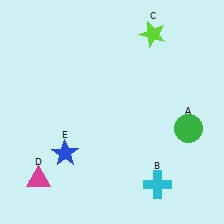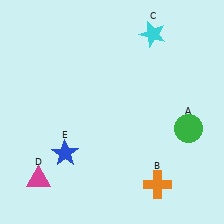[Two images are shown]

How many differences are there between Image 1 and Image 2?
There are 2 differences between the two images.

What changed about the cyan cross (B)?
In Image 1, B is cyan. In Image 2, it changed to orange.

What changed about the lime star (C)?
In Image 1, C is lime. In Image 2, it changed to cyan.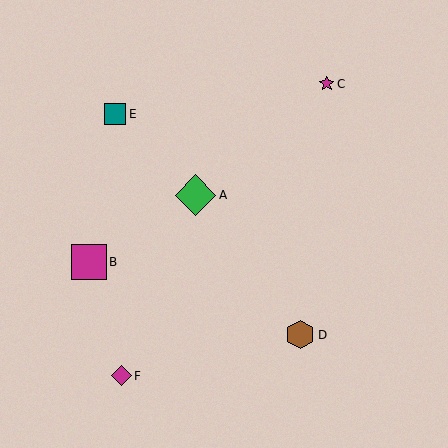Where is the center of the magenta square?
The center of the magenta square is at (89, 262).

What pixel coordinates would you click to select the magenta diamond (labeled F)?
Click at (121, 376) to select the magenta diamond F.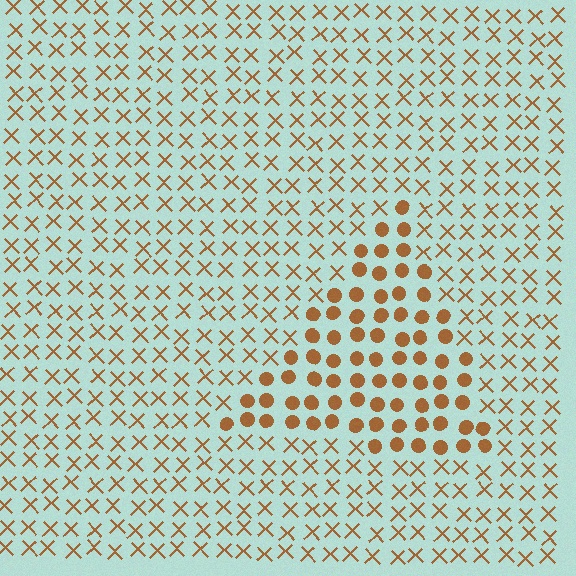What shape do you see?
I see a triangle.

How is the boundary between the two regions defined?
The boundary is defined by a change in element shape: circles inside vs. X marks outside. All elements share the same color and spacing.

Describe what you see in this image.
The image is filled with small brown elements arranged in a uniform grid. A triangle-shaped region contains circles, while the surrounding area contains X marks. The boundary is defined purely by the change in element shape.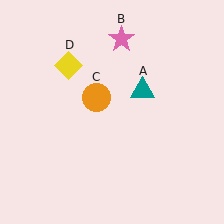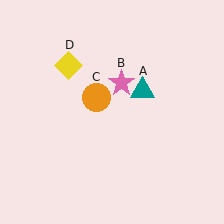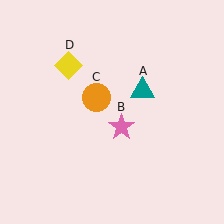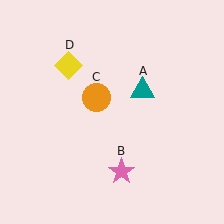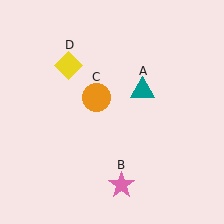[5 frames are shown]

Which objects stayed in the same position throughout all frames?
Teal triangle (object A) and orange circle (object C) and yellow diamond (object D) remained stationary.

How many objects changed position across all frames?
1 object changed position: pink star (object B).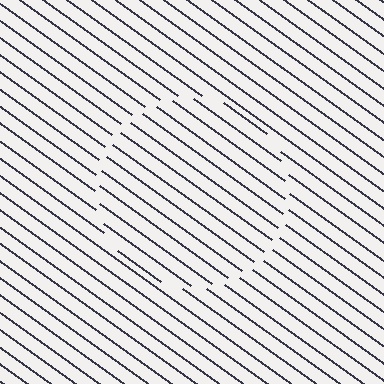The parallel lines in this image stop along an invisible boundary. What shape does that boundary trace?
An illusory circle. The interior of the shape contains the same grating, shifted by half a period — the contour is defined by the phase discontinuity where line-ends from the inner and outer gratings abut.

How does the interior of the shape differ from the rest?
The interior of the shape contains the same grating, shifted by half a period — the contour is defined by the phase discontinuity where line-ends from the inner and outer gratings abut.